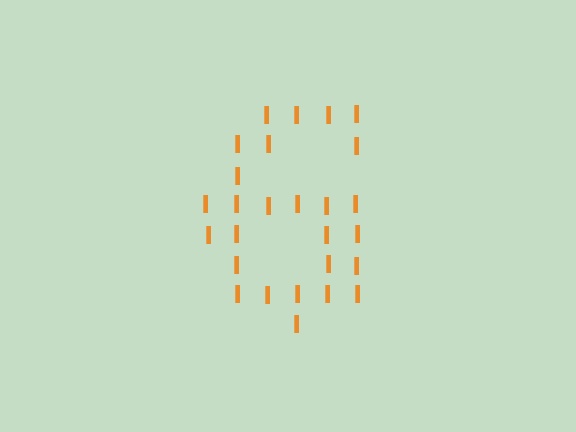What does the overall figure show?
The overall figure shows the digit 6.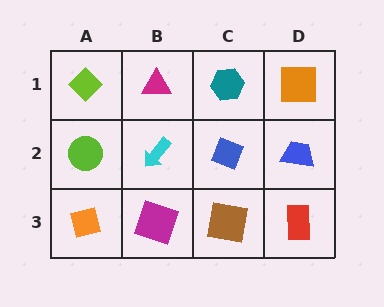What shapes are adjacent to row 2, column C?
A teal hexagon (row 1, column C), a brown square (row 3, column C), a cyan arrow (row 2, column B), a blue trapezoid (row 2, column D).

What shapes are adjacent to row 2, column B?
A magenta triangle (row 1, column B), a magenta square (row 3, column B), a lime circle (row 2, column A), a blue diamond (row 2, column C).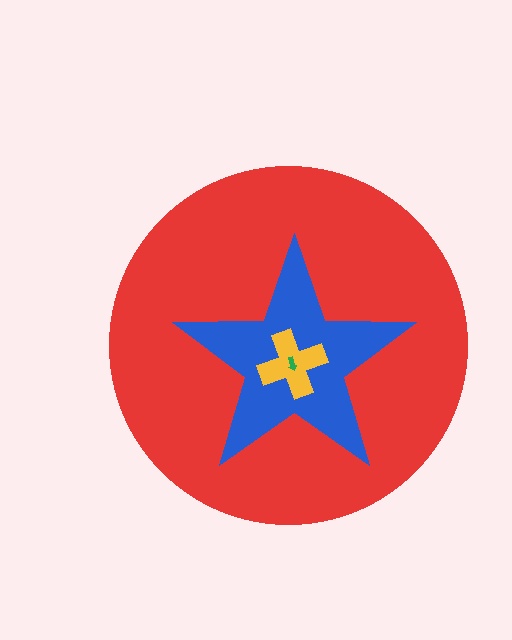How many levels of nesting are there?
4.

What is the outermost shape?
The red circle.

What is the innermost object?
The green arrow.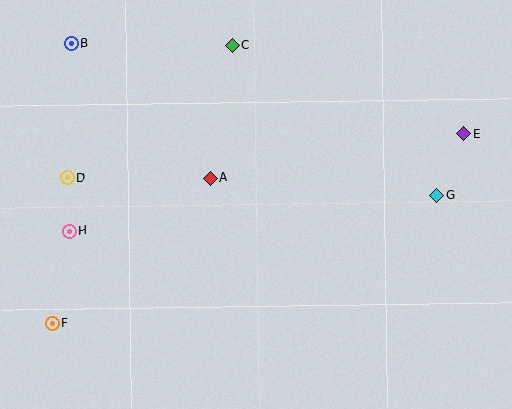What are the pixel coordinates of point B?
Point B is at (71, 43).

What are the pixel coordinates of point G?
Point G is at (436, 196).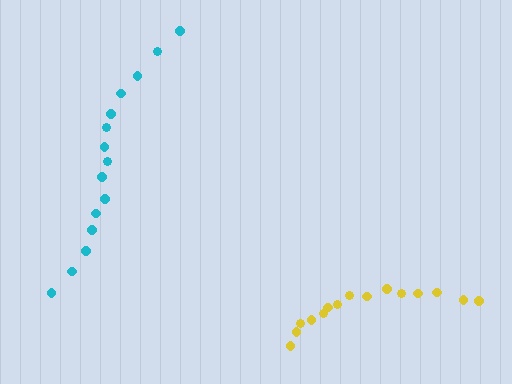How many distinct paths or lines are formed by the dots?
There are 2 distinct paths.